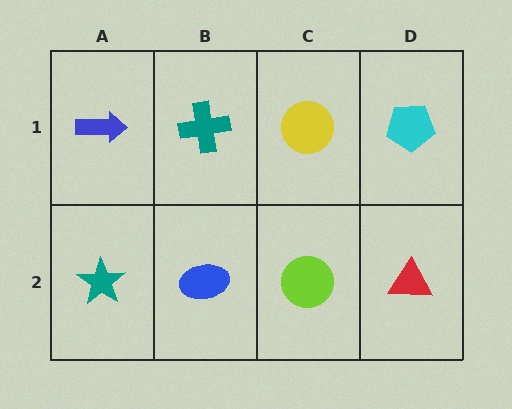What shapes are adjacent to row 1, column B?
A blue ellipse (row 2, column B), a blue arrow (row 1, column A), a yellow circle (row 1, column C).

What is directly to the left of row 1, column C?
A teal cross.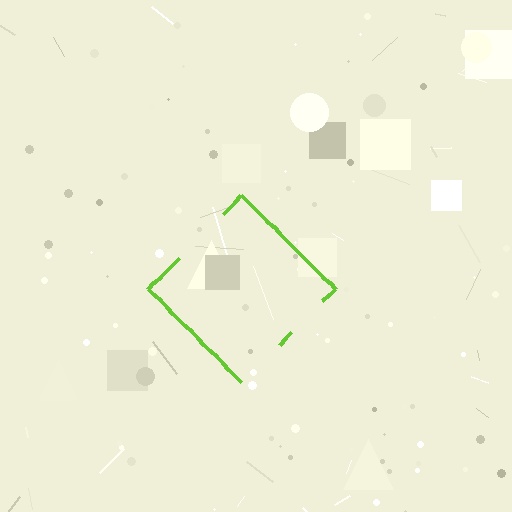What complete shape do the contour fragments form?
The contour fragments form a diamond.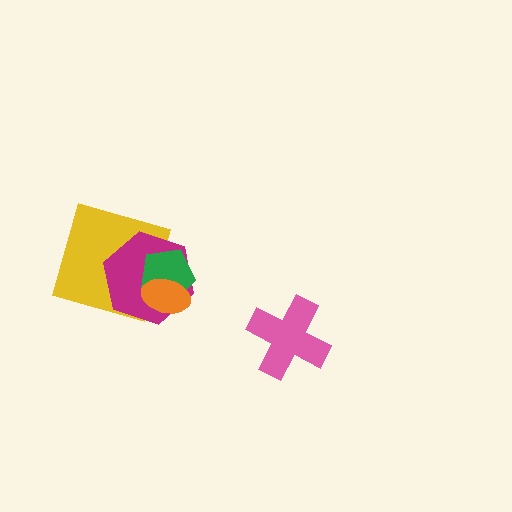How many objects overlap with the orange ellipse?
3 objects overlap with the orange ellipse.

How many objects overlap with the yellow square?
3 objects overlap with the yellow square.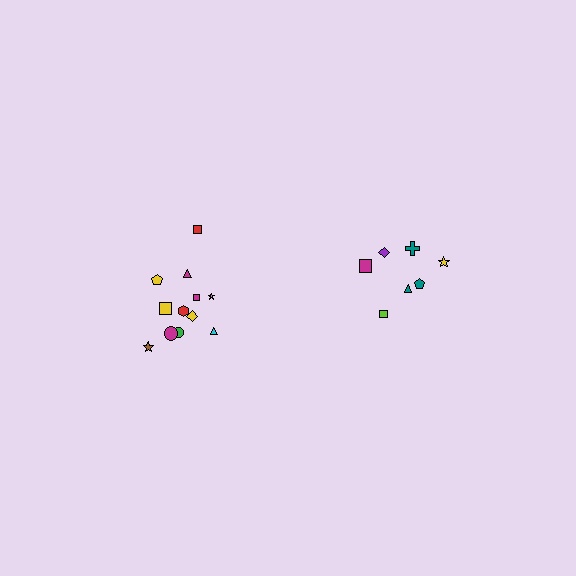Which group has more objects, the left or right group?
The left group.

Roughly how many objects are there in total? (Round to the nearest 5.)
Roughly 20 objects in total.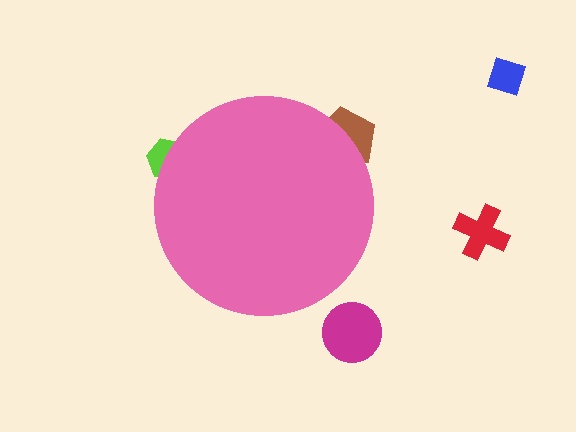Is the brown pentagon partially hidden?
Yes, the brown pentagon is partially hidden behind the pink circle.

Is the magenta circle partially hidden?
No, the magenta circle is fully visible.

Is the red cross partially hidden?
No, the red cross is fully visible.